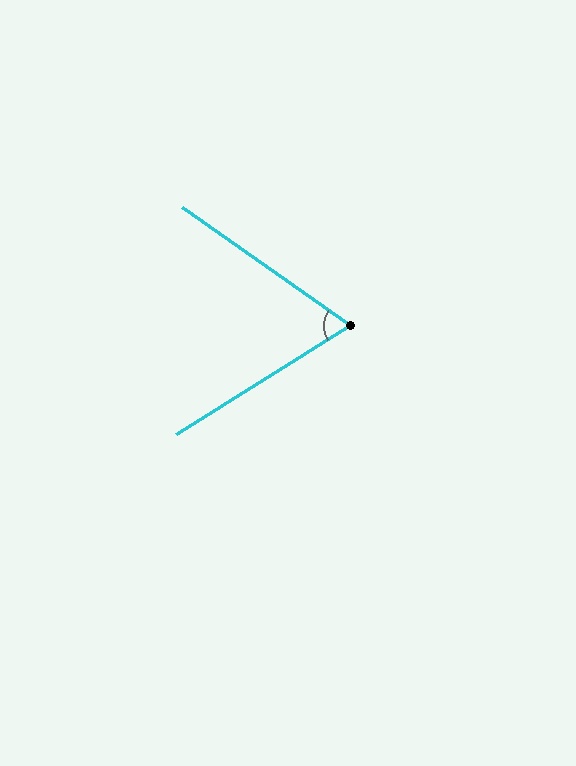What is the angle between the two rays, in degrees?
Approximately 67 degrees.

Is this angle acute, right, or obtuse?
It is acute.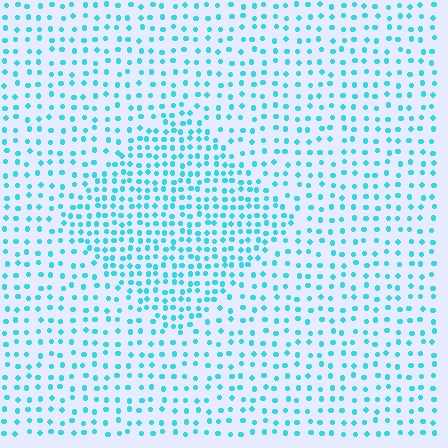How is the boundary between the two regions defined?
The boundary is defined by a change in element density (approximately 1.8x ratio). All elements are the same color, size, and shape.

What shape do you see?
I see a diamond.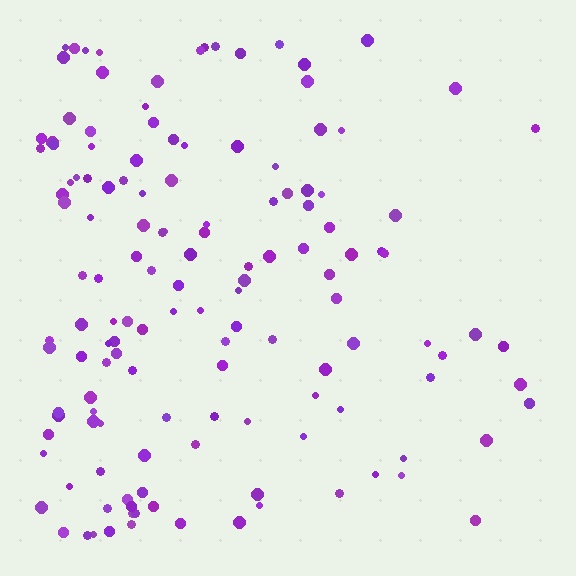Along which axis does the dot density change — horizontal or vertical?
Horizontal.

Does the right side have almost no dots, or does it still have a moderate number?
Still a moderate number, just noticeably fewer than the left.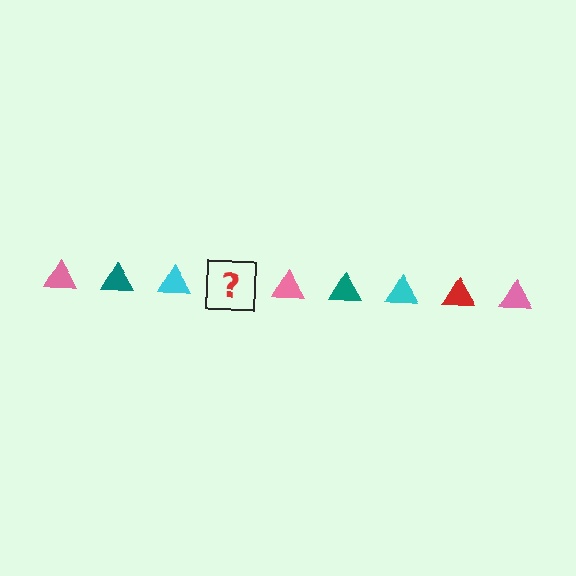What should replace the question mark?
The question mark should be replaced with a red triangle.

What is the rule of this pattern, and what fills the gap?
The rule is that the pattern cycles through pink, teal, cyan, red triangles. The gap should be filled with a red triangle.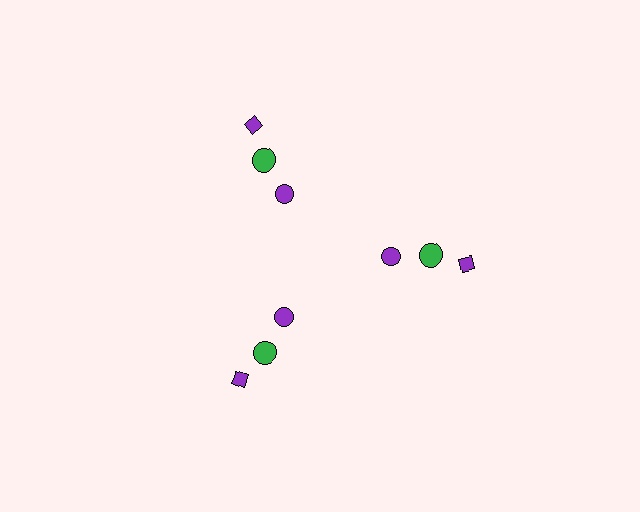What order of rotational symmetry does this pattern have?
This pattern has 3-fold rotational symmetry.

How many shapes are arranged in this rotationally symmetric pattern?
There are 9 shapes, arranged in 3 groups of 3.